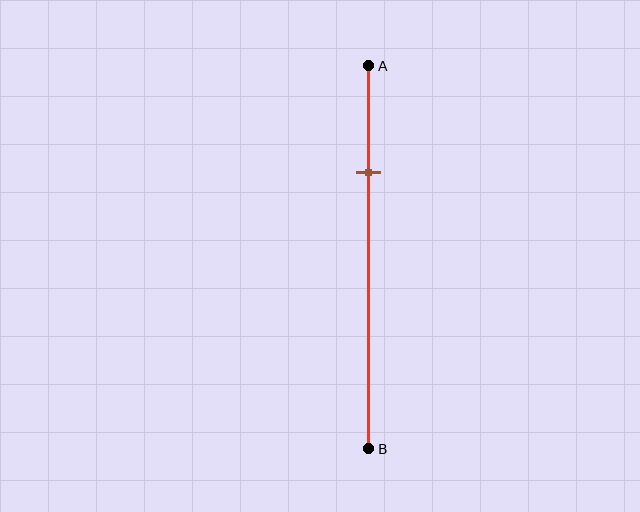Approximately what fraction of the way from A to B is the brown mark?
The brown mark is approximately 30% of the way from A to B.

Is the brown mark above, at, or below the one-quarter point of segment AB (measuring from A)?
The brown mark is approximately at the one-quarter point of segment AB.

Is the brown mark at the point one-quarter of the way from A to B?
Yes, the mark is approximately at the one-quarter point.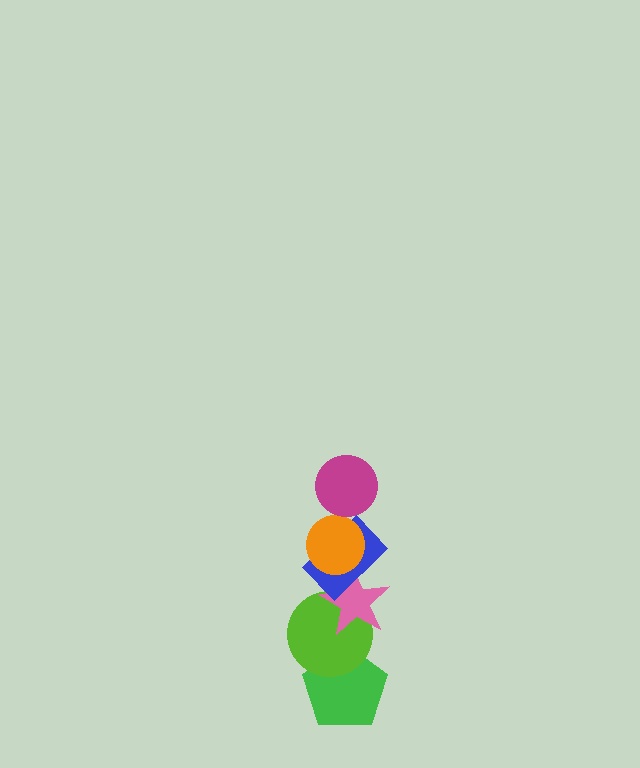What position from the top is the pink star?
The pink star is 4th from the top.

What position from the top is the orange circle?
The orange circle is 2nd from the top.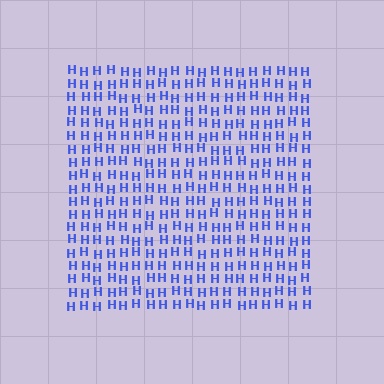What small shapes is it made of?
It is made of small letter H's.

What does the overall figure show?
The overall figure shows a square.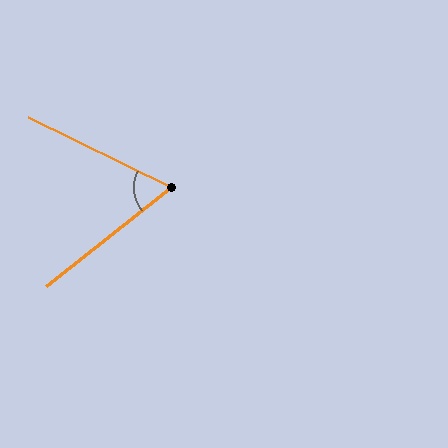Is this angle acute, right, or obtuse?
It is acute.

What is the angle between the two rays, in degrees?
Approximately 64 degrees.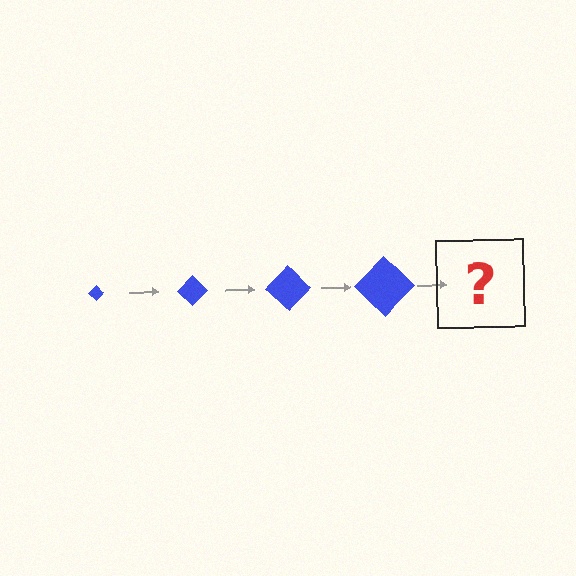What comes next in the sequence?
The next element should be a blue diamond, larger than the previous one.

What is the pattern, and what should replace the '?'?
The pattern is that the diamond gets progressively larger each step. The '?' should be a blue diamond, larger than the previous one.